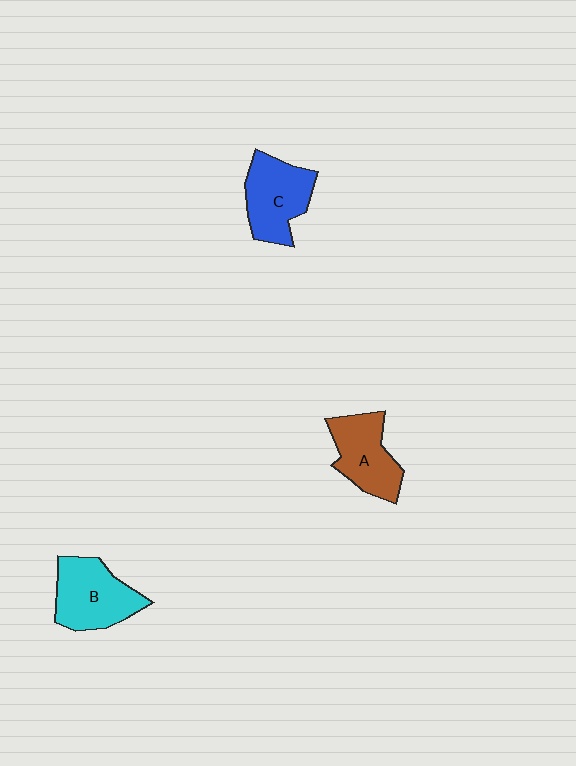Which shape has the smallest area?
Shape A (brown).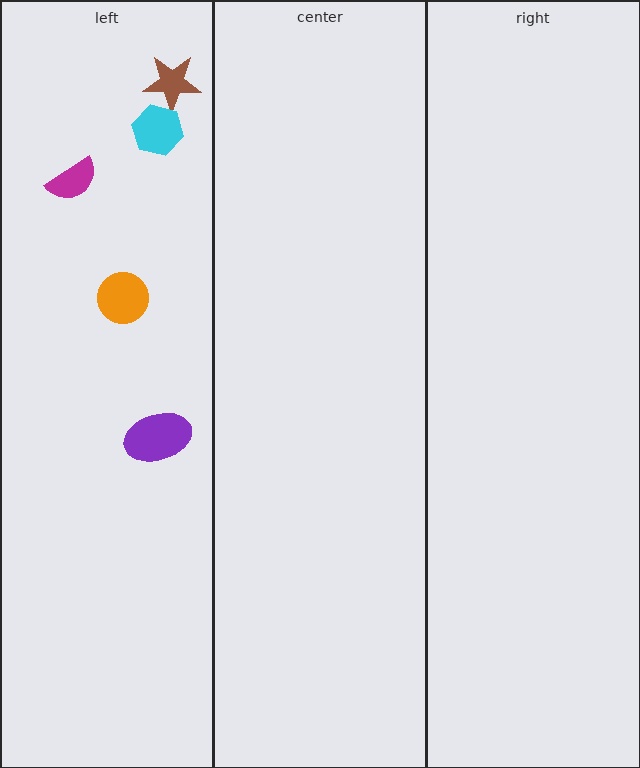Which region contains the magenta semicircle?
The left region.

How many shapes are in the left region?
5.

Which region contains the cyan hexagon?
The left region.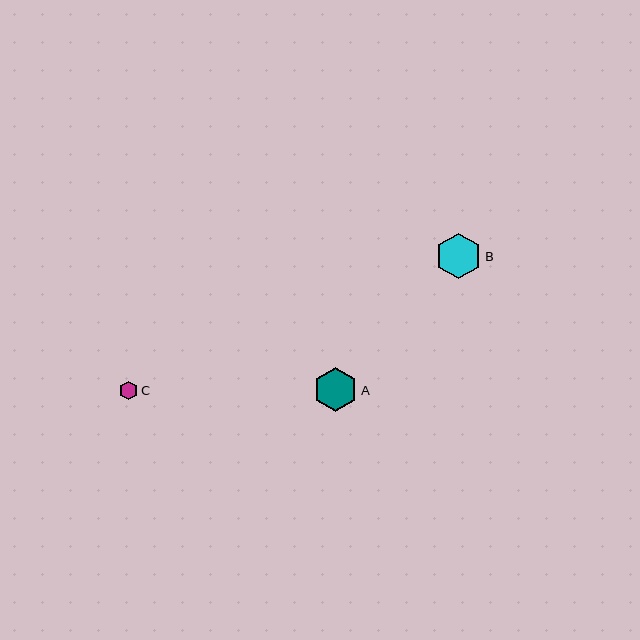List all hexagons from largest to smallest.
From largest to smallest: B, A, C.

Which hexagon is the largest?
Hexagon B is the largest with a size of approximately 46 pixels.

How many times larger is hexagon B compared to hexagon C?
Hexagon B is approximately 2.5 times the size of hexagon C.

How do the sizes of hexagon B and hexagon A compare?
Hexagon B and hexagon A are approximately the same size.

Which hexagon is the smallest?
Hexagon C is the smallest with a size of approximately 18 pixels.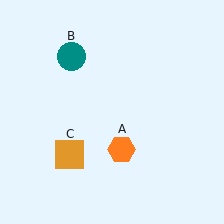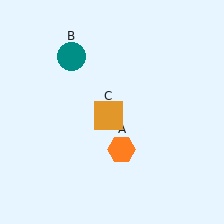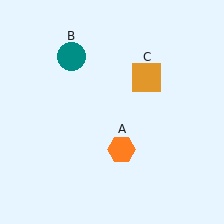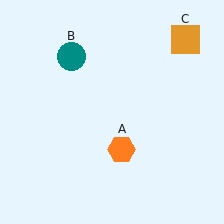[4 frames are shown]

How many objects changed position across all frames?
1 object changed position: orange square (object C).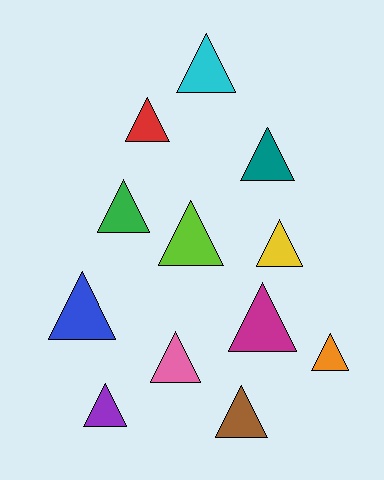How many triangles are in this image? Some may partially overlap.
There are 12 triangles.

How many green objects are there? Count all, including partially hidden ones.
There is 1 green object.